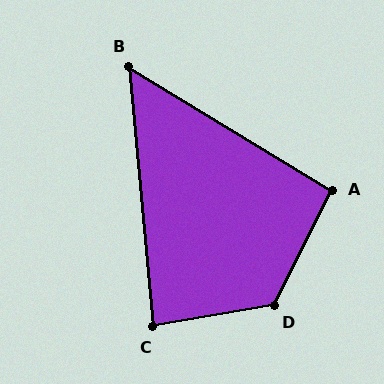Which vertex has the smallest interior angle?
B, at approximately 54 degrees.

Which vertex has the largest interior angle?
D, at approximately 126 degrees.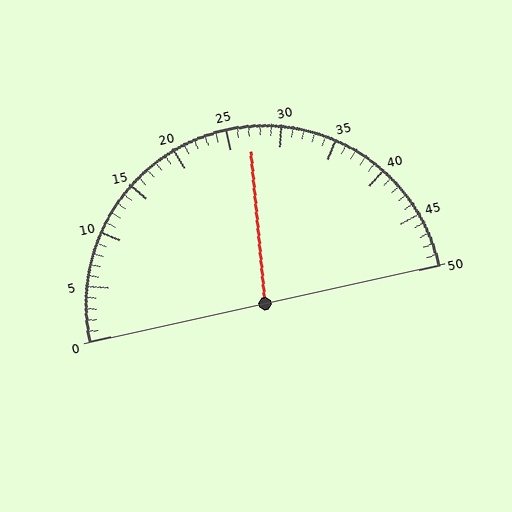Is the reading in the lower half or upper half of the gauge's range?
The reading is in the upper half of the range (0 to 50).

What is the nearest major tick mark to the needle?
The nearest major tick mark is 25.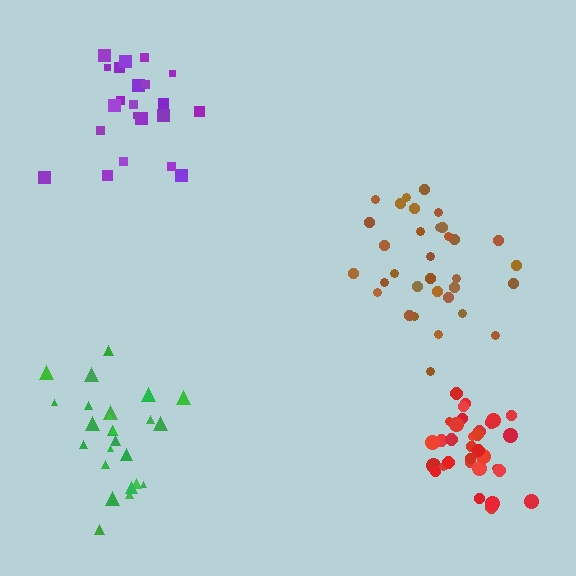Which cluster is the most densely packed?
Red.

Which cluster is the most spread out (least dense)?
Green.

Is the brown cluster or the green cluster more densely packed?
Brown.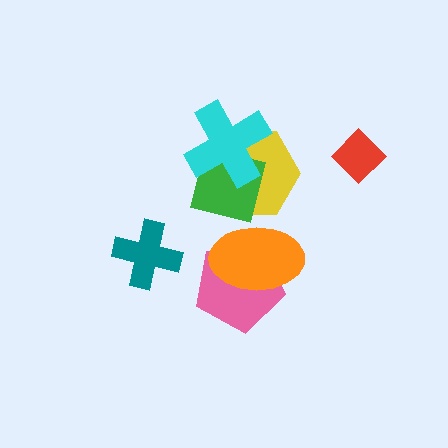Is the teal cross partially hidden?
No, no other shape covers it.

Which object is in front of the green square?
The cyan cross is in front of the green square.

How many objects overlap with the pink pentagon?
1 object overlaps with the pink pentagon.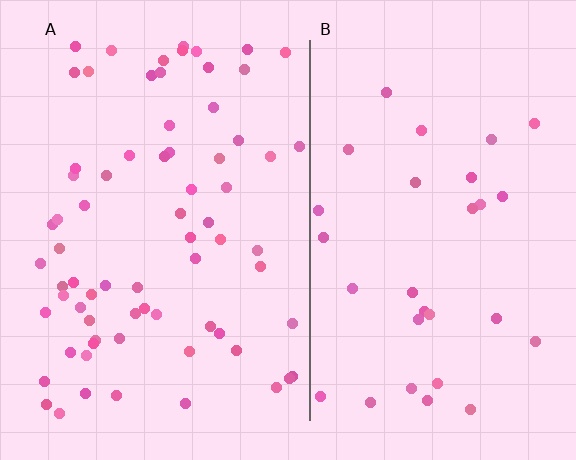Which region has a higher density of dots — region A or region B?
A (the left).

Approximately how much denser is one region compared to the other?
Approximately 2.4× — region A over region B.